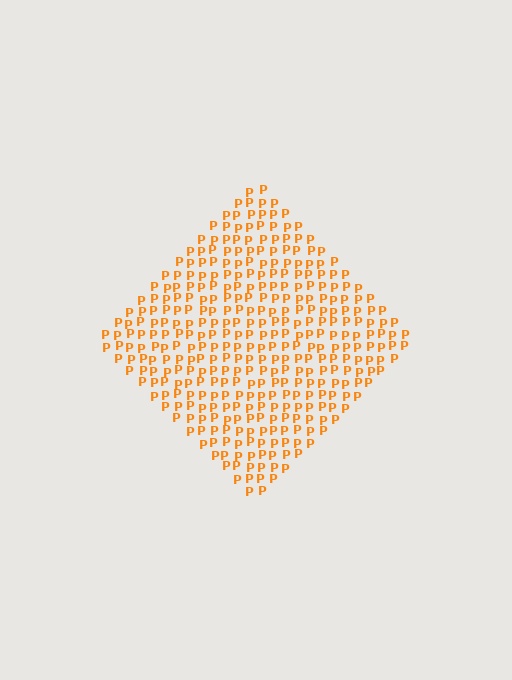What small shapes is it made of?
It is made of small letter P's.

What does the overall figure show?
The overall figure shows a diamond.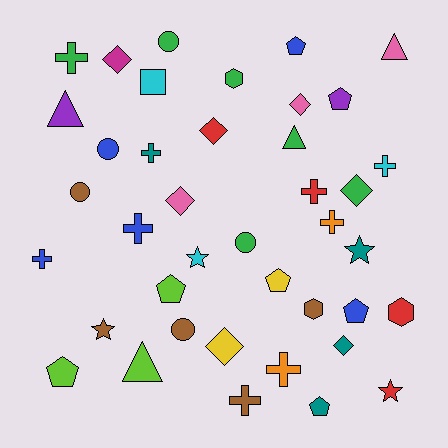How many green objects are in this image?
There are 6 green objects.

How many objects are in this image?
There are 40 objects.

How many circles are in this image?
There are 5 circles.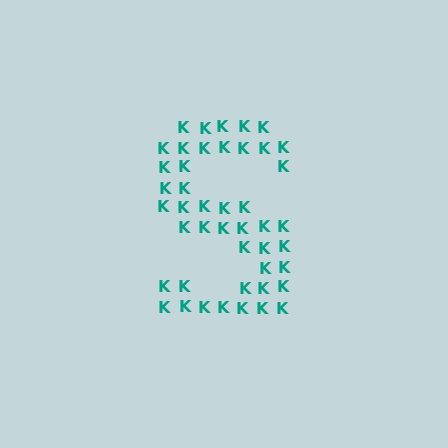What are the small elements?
The small elements are letter K's.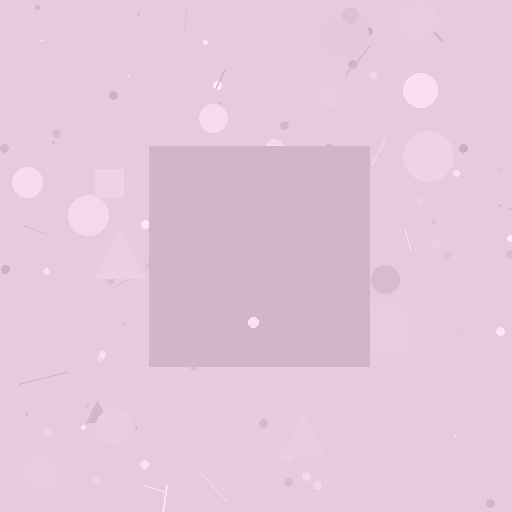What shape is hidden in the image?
A square is hidden in the image.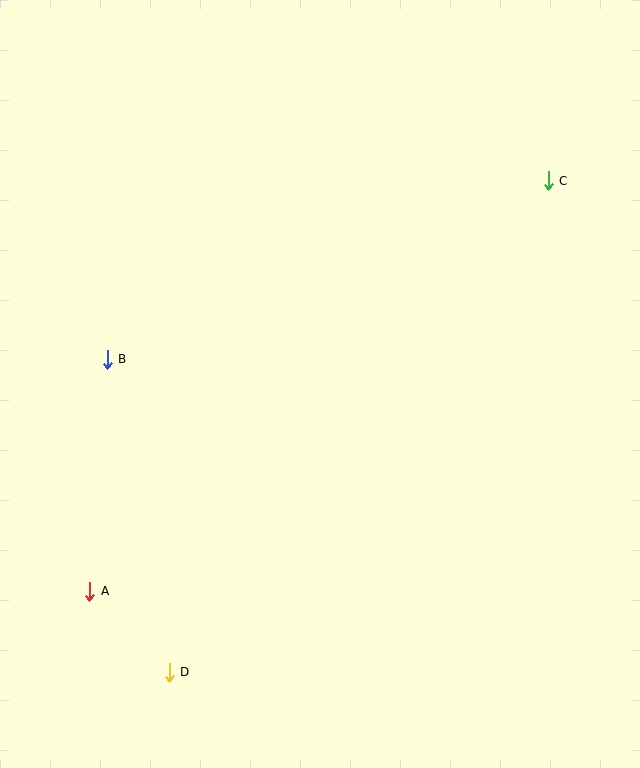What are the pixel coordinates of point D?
Point D is at (169, 672).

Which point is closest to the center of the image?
Point B at (107, 359) is closest to the center.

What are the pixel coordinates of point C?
Point C is at (548, 181).